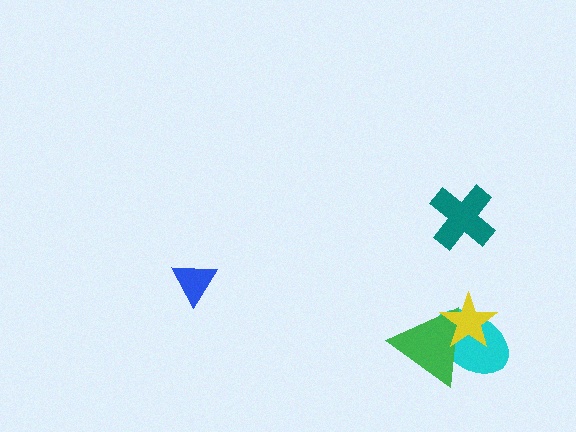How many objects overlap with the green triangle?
2 objects overlap with the green triangle.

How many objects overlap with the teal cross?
0 objects overlap with the teal cross.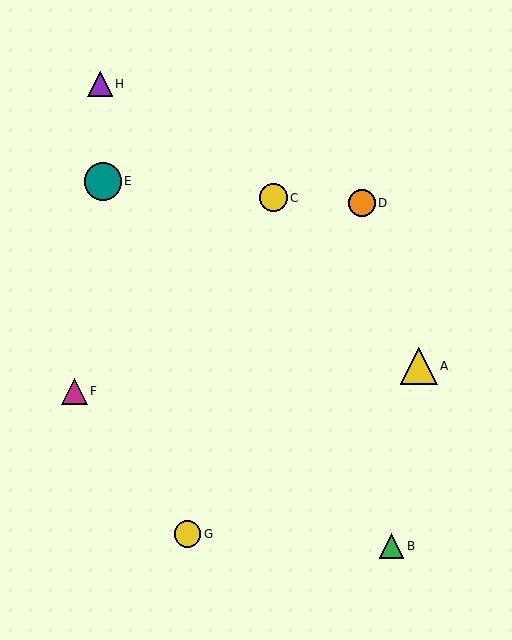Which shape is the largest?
The teal circle (labeled E) is the largest.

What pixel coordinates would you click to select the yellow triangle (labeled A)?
Click at (419, 366) to select the yellow triangle A.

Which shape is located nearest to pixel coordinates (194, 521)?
The yellow circle (labeled G) at (187, 534) is nearest to that location.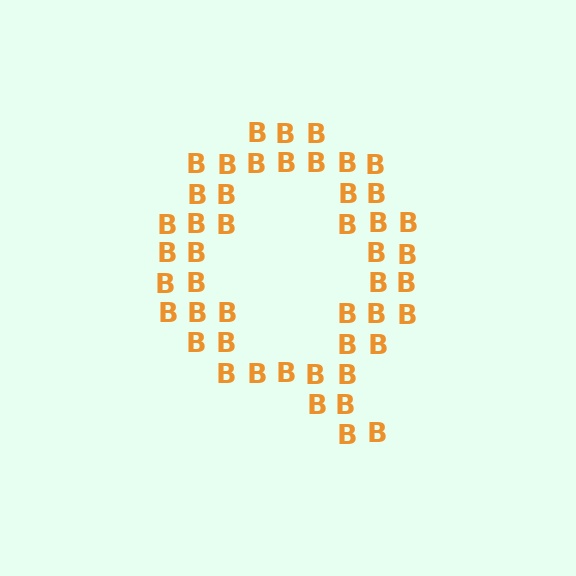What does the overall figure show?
The overall figure shows the letter Q.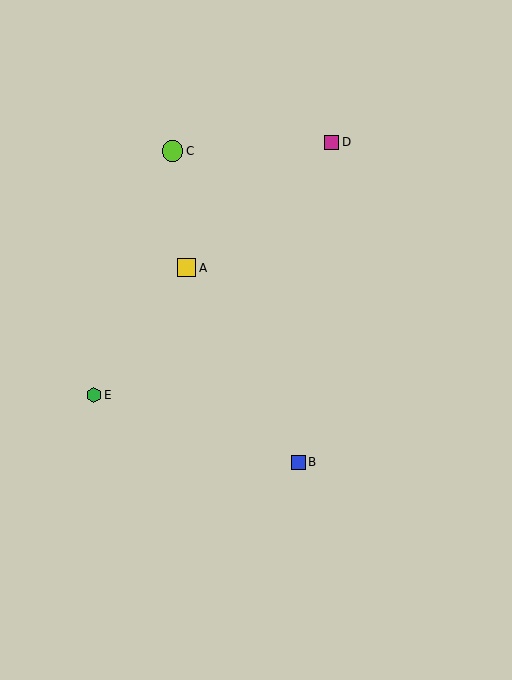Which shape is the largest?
The lime circle (labeled C) is the largest.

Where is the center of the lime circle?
The center of the lime circle is at (173, 151).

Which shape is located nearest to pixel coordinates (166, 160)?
The lime circle (labeled C) at (173, 151) is nearest to that location.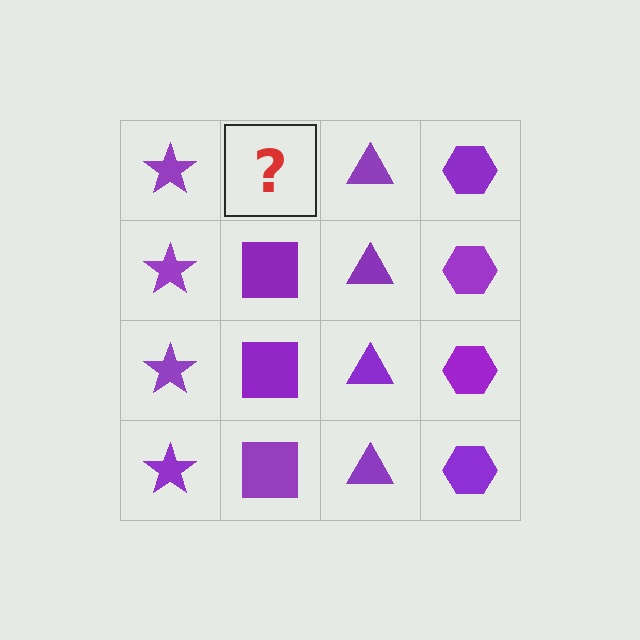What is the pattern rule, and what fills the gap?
The rule is that each column has a consistent shape. The gap should be filled with a purple square.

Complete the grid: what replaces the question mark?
The question mark should be replaced with a purple square.